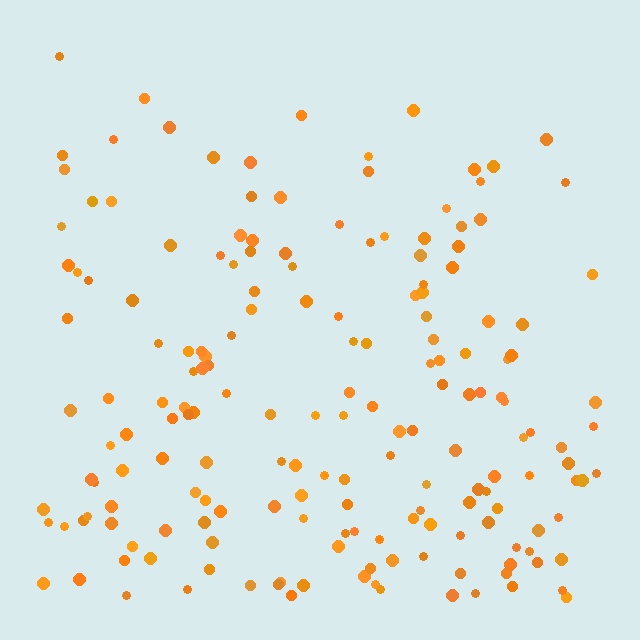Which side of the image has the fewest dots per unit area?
The top.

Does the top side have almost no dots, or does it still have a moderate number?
Still a moderate number, just noticeably fewer than the bottom.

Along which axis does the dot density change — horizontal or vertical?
Vertical.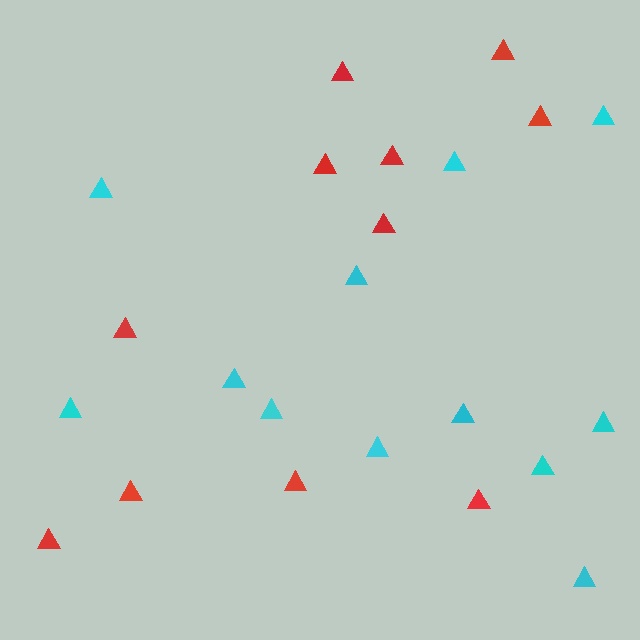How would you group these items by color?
There are 2 groups: one group of red triangles (11) and one group of cyan triangles (12).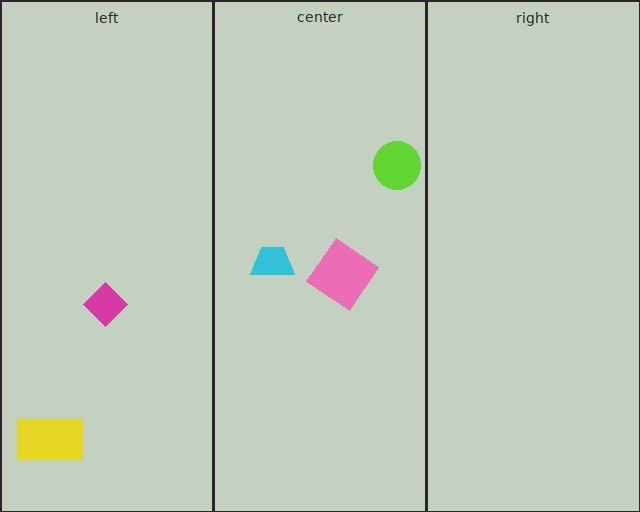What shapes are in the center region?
The cyan trapezoid, the lime circle, the pink diamond.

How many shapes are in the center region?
3.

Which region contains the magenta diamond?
The left region.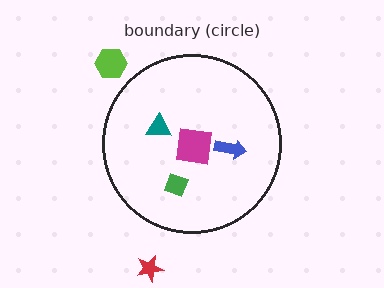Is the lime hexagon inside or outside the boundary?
Outside.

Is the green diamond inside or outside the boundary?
Inside.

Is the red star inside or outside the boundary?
Outside.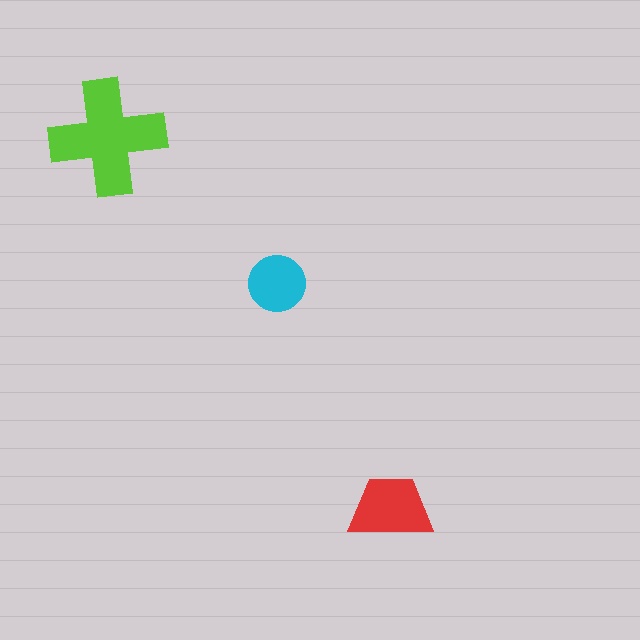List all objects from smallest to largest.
The cyan circle, the red trapezoid, the lime cross.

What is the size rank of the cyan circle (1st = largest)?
3rd.